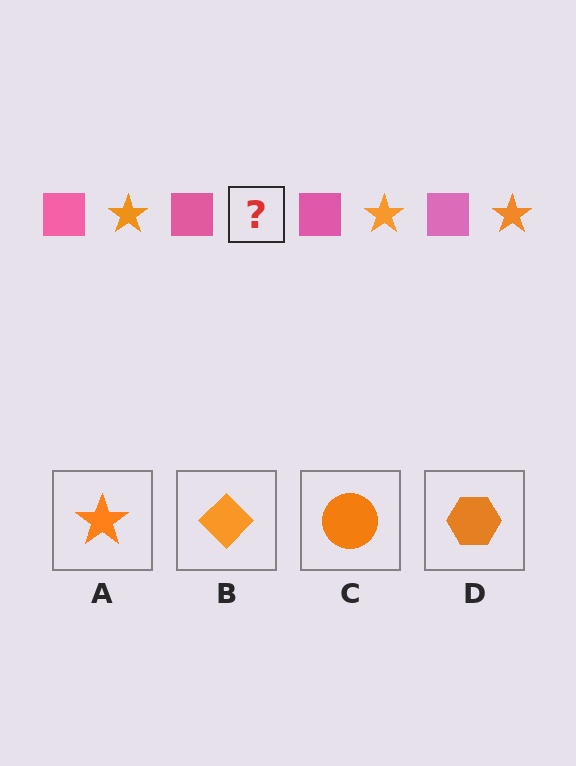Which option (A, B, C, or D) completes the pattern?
A.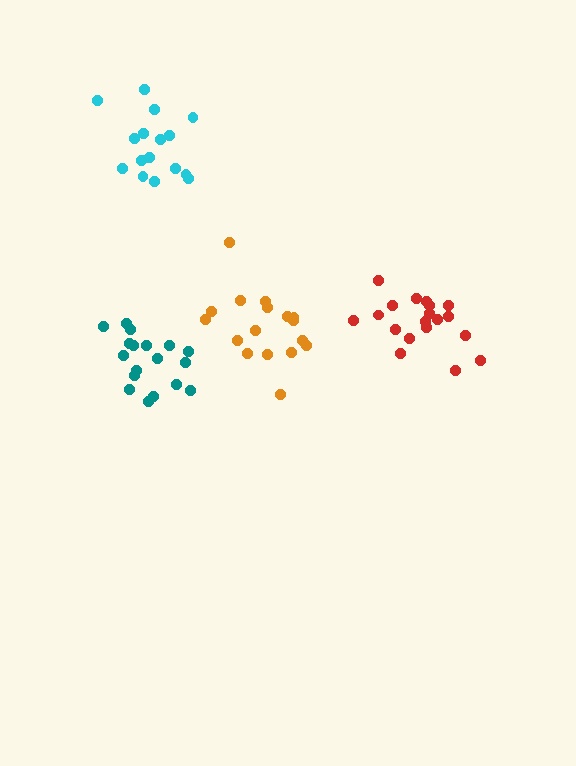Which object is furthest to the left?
The cyan cluster is leftmost.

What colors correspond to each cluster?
The clusters are colored: cyan, red, teal, orange.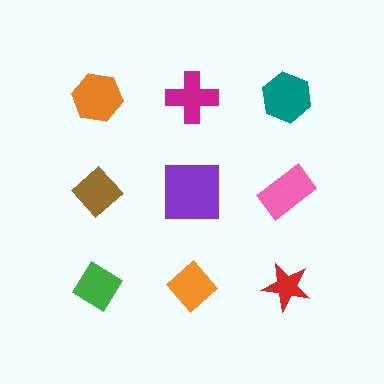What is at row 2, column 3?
A pink rectangle.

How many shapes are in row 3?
3 shapes.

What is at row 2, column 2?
A purple square.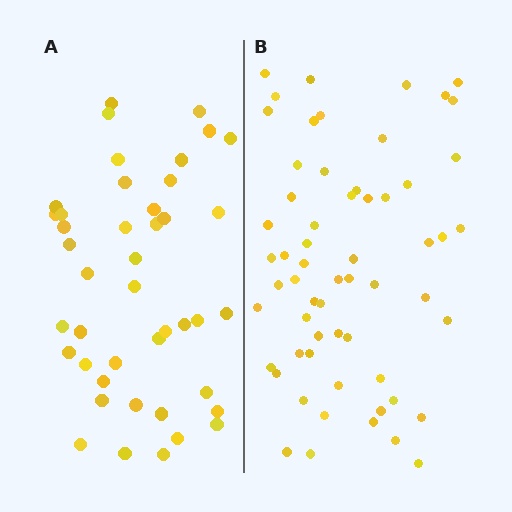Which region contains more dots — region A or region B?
Region B (the right region) has more dots.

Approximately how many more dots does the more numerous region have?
Region B has approximately 15 more dots than region A.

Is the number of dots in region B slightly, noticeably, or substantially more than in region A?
Region B has noticeably more, but not dramatically so. The ratio is roughly 1.4 to 1.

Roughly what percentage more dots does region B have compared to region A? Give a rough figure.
About 40% more.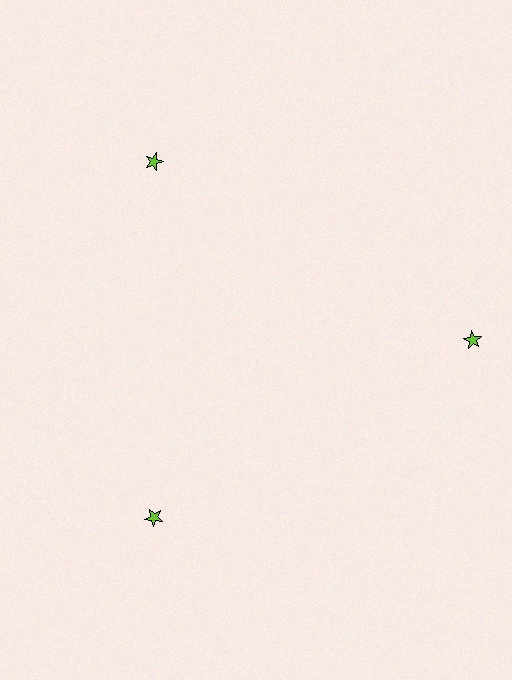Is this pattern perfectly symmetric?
No. The 3 lime stars are arranged in a ring, but one element near the 3 o'clock position is pushed outward from the center, breaking the 3-fold rotational symmetry.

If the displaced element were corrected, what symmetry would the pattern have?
It would have 3-fold rotational symmetry — the pattern would map onto itself every 120 degrees.